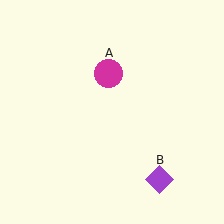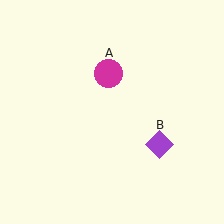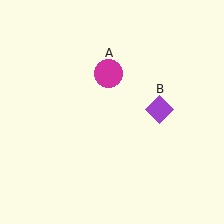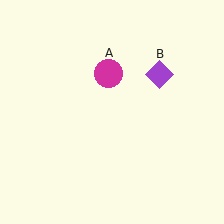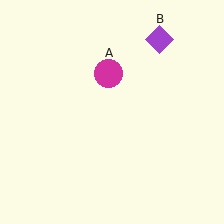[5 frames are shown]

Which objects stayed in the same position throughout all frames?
Magenta circle (object A) remained stationary.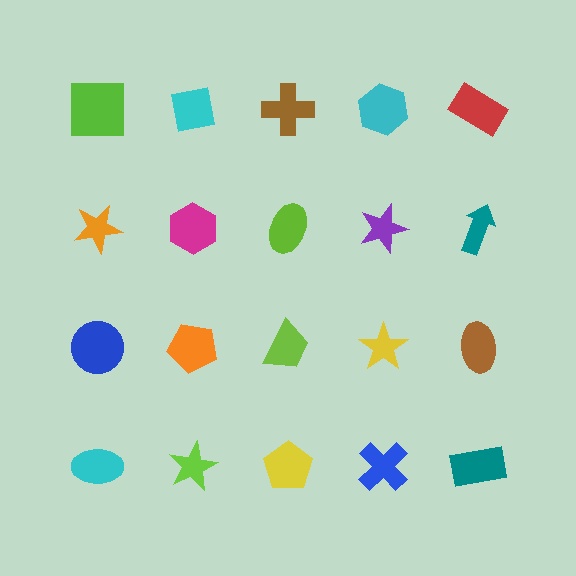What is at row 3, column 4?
A yellow star.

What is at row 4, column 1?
A cyan ellipse.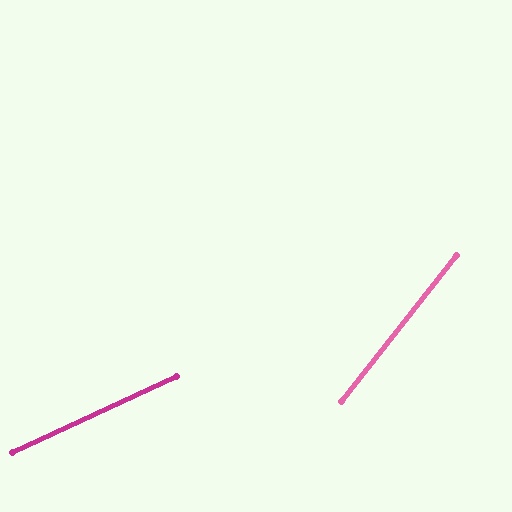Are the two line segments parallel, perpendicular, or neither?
Neither parallel nor perpendicular — they differ by about 27°.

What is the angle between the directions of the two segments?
Approximately 27 degrees.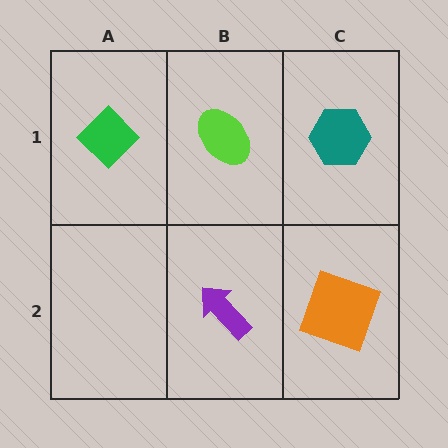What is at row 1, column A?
A green diamond.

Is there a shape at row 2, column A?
No, that cell is empty.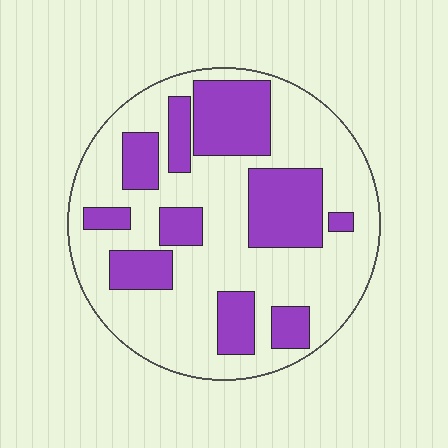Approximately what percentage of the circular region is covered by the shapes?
Approximately 35%.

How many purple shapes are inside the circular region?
10.